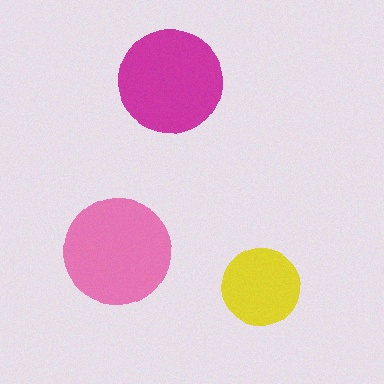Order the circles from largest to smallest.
the pink one, the magenta one, the yellow one.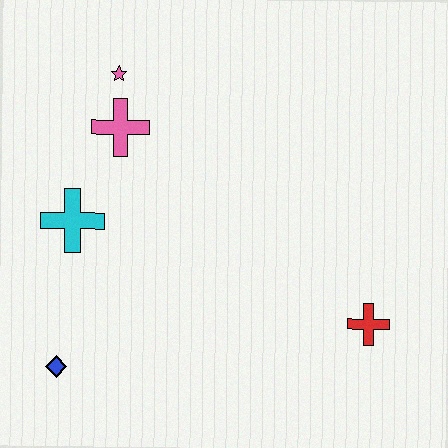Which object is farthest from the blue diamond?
The red cross is farthest from the blue diamond.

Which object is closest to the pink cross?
The pink star is closest to the pink cross.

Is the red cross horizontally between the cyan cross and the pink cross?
No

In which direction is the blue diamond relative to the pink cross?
The blue diamond is below the pink cross.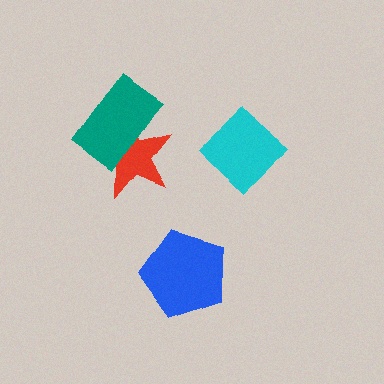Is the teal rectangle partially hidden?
No, no other shape covers it.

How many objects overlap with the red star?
1 object overlaps with the red star.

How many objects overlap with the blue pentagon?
0 objects overlap with the blue pentagon.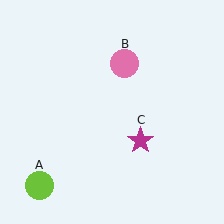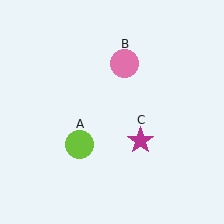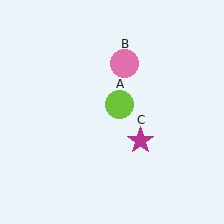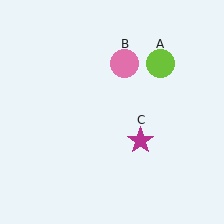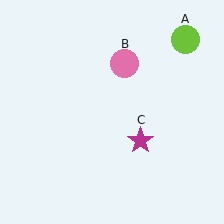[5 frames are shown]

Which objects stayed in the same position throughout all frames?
Pink circle (object B) and magenta star (object C) remained stationary.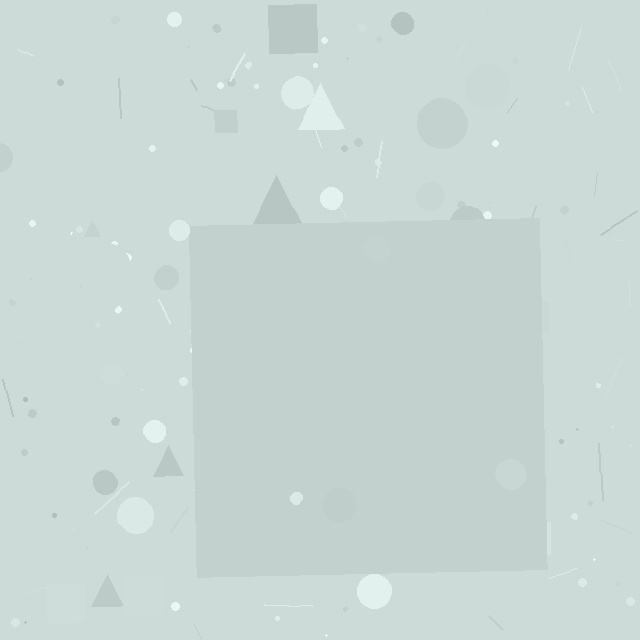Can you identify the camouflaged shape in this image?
The camouflaged shape is a square.